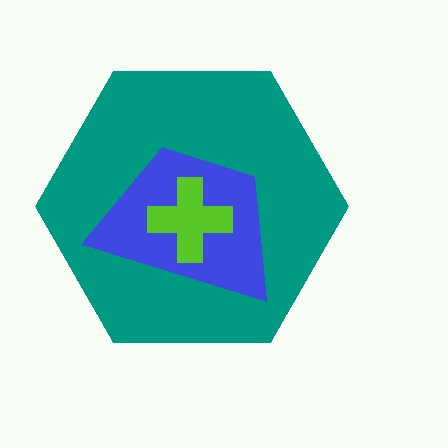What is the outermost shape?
The teal hexagon.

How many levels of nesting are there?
3.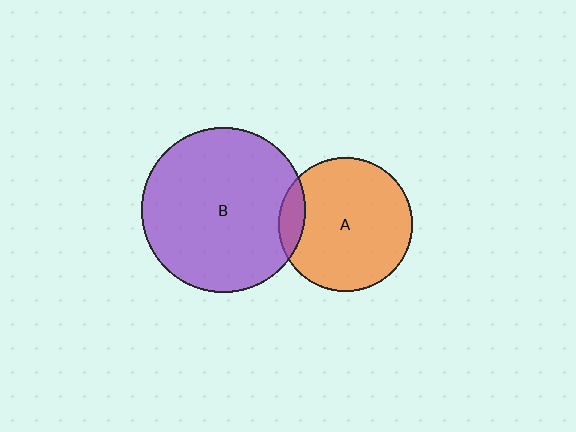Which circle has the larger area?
Circle B (purple).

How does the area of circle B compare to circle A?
Approximately 1.5 times.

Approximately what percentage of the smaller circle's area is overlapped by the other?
Approximately 10%.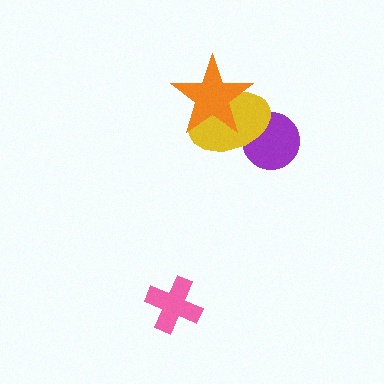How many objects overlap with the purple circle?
1 object overlaps with the purple circle.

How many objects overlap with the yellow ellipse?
2 objects overlap with the yellow ellipse.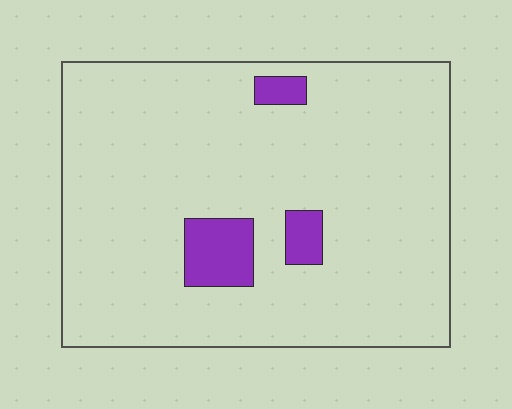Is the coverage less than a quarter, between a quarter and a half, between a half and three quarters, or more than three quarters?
Less than a quarter.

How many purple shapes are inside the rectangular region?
3.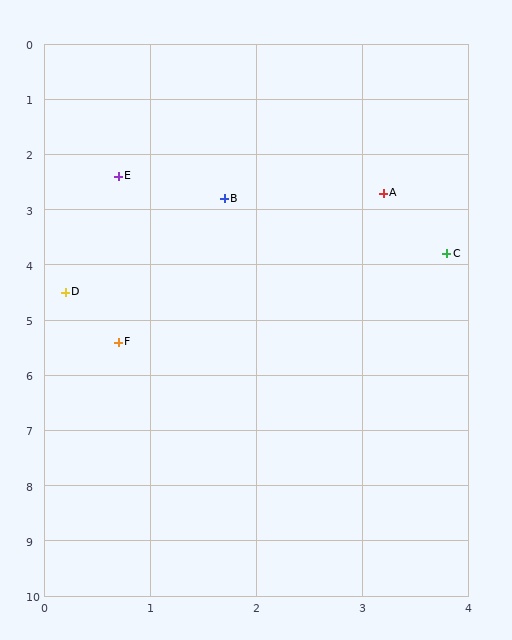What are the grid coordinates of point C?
Point C is at approximately (3.8, 3.8).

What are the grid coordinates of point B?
Point B is at approximately (1.7, 2.8).